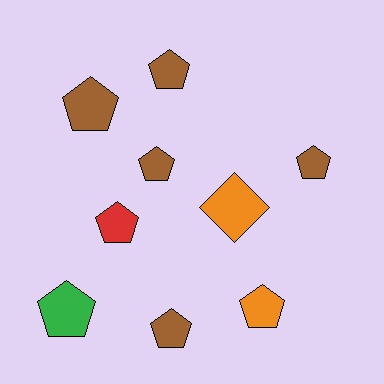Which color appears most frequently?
Brown, with 5 objects.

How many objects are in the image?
There are 9 objects.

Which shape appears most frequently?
Pentagon, with 8 objects.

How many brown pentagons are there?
There are 5 brown pentagons.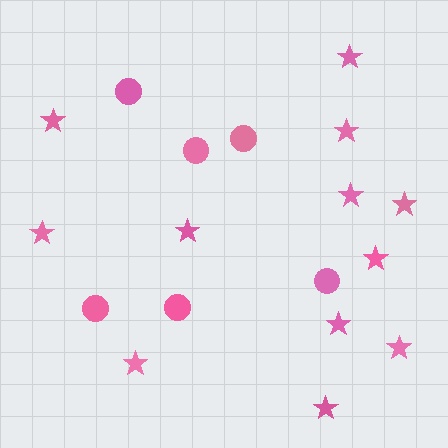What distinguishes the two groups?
There are 2 groups: one group of circles (6) and one group of stars (12).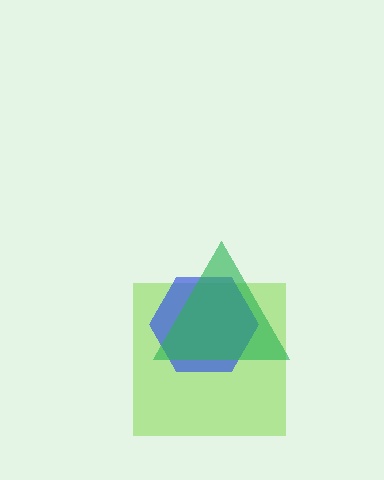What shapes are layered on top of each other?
The layered shapes are: a lime square, a blue hexagon, a green triangle.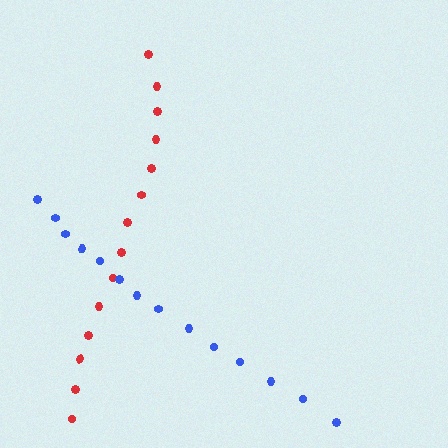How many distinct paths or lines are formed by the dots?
There are 2 distinct paths.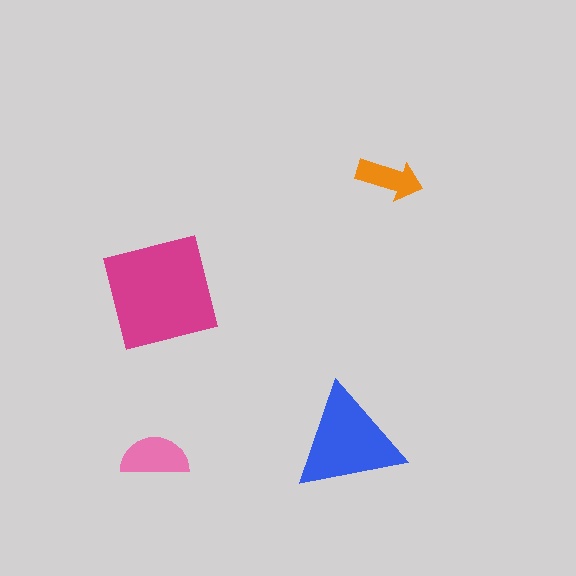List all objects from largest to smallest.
The magenta square, the blue triangle, the pink semicircle, the orange arrow.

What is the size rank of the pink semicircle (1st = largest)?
3rd.